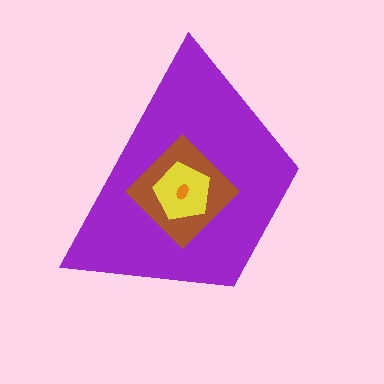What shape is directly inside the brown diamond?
The yellow pentagon.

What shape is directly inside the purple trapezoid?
The brown diamond.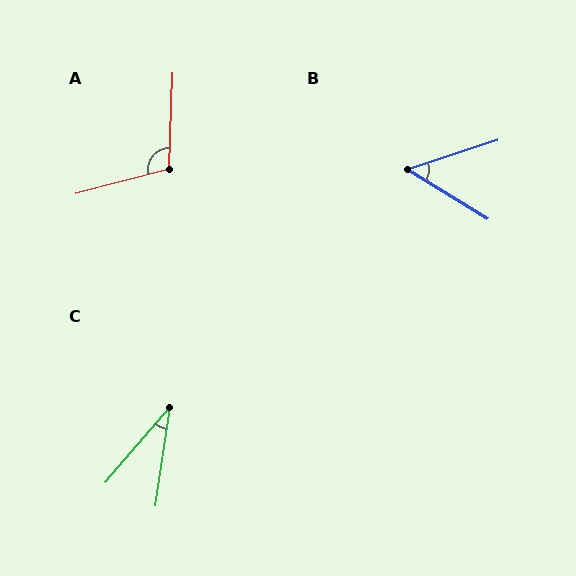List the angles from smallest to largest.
C (32°), B (49°), A (107°).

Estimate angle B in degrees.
Approximately 49 degrees.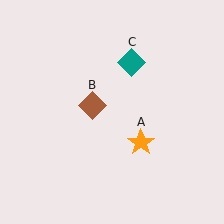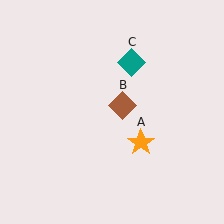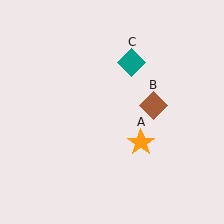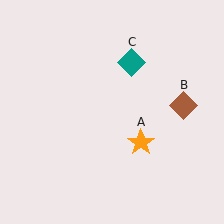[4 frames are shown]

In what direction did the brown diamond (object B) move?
The brown diamond (object B) moved right.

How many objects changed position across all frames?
1 object changed position: brown diamond (object B).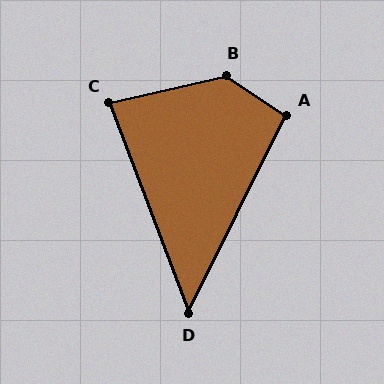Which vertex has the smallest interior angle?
D, at approximately 47 degrees.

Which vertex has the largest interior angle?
B, at approximately 133 degrees.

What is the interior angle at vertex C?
Approximately 83 degrees (acute).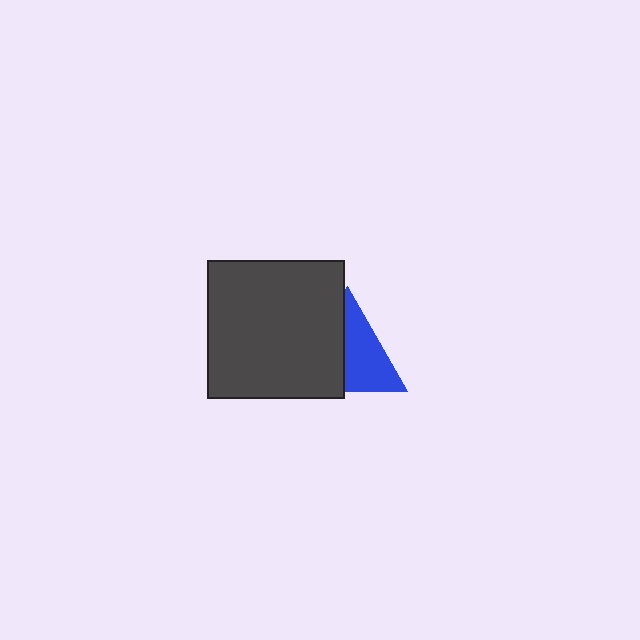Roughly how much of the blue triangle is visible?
About half of it is visible (roughly 53%).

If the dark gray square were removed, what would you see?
You would see the complete blue triangle.